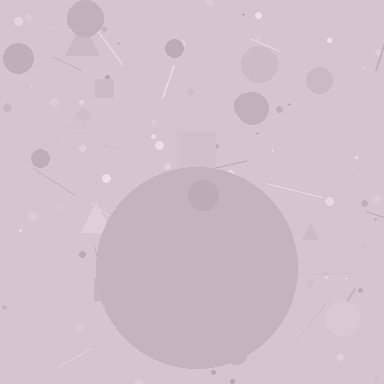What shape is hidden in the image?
A circle is hidden in the image.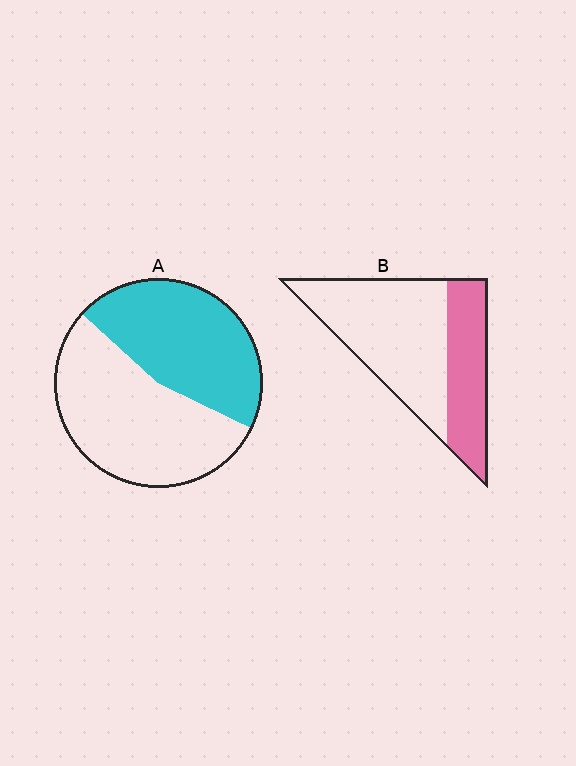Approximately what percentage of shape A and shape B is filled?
A is approximately 45% and B is approximately 35%.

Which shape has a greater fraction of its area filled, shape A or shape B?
Shape A.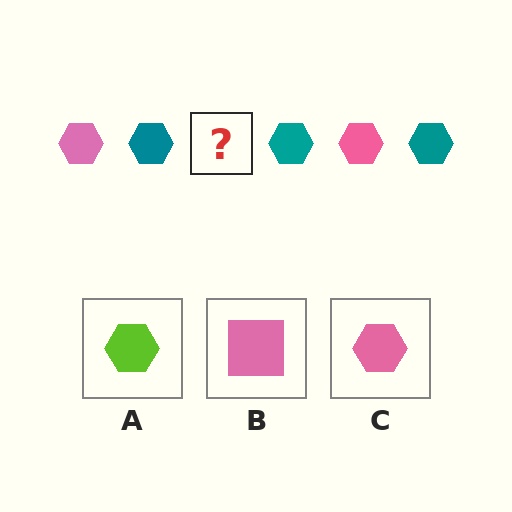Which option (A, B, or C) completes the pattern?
C.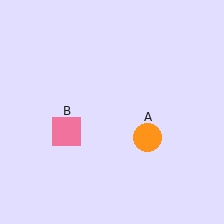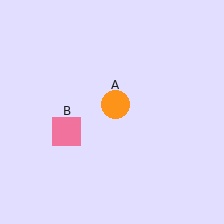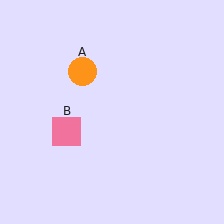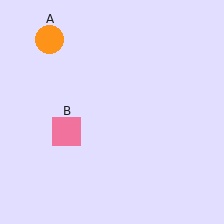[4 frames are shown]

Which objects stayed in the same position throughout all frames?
Pink square (object B) remained stationary.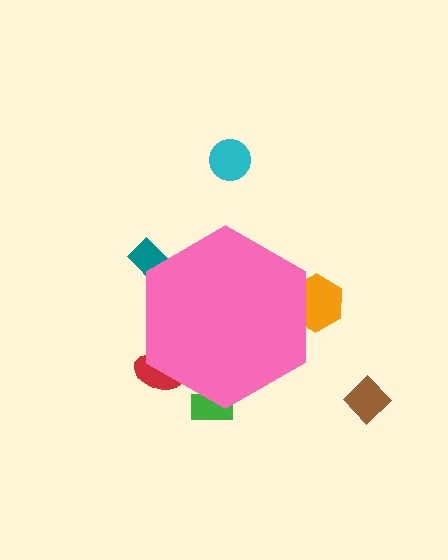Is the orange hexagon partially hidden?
Yes, the orange hexagon is partially hidden behind the pink hexagon.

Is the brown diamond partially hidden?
No, the brown diamond is fully visible.